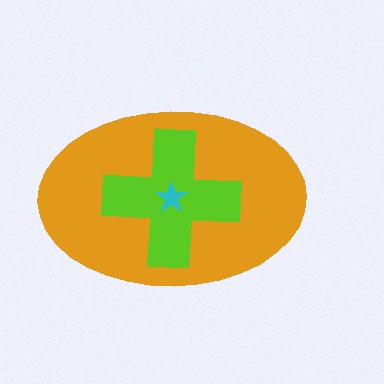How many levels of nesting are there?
3.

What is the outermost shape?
The orange ellipse.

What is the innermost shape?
The cyan star.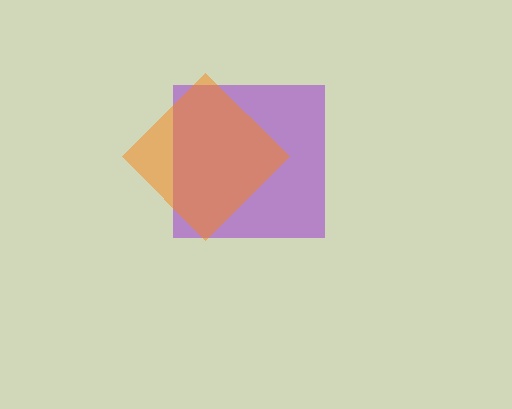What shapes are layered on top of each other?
The layered shapes are: a purple square, an orange diamond.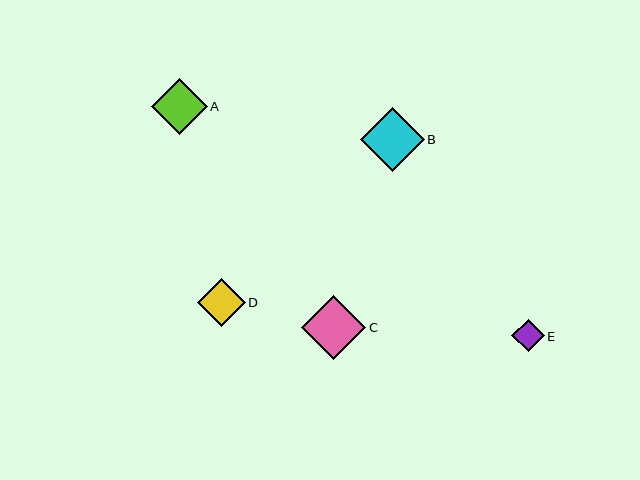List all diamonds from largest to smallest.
From largest to smallest: C, B, A, D, E.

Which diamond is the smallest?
Diamond E is the smallest with a size of approximately 32 pixels.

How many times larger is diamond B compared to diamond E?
Diamond B is approximately 2.0 times the size of diamond E.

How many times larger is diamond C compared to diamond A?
Diamond C is approximately 1.1 times the size of diamond A.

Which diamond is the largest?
Diamond C is the largest with a size of approximately 64 pixels.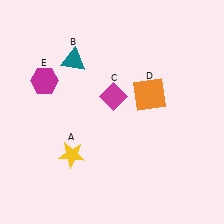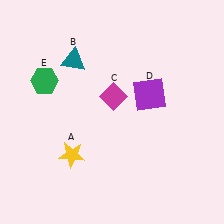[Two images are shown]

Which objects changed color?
D changed from orange to purple. E changed from magenta to green.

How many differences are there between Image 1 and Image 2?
There are 2 differences between the two images.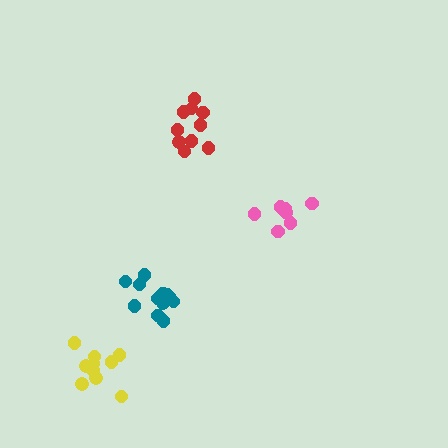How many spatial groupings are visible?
There are 4 spatial groupings.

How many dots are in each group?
Group 1: 10 dots, Group 2: 12 dots, Group 3: 10 dots, Group 4: 7 dots (39 total).